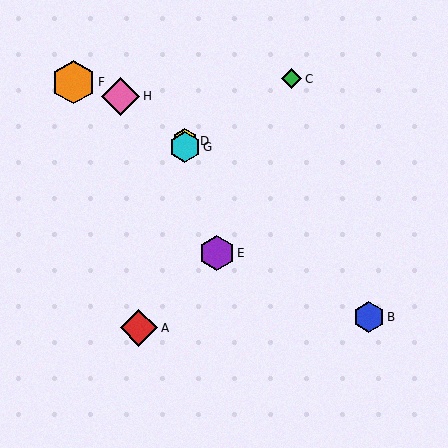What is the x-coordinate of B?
Object B is at x≈369.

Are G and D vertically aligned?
Yes, both are at x≈185.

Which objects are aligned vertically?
Objects D, G are aligned vertically.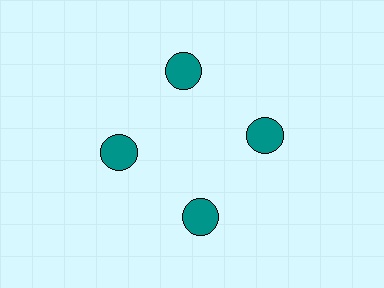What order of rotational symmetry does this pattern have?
This pattern has 4-fold rotational symmetry.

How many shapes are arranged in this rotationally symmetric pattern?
There are 4 shapes, arranged in 4 groups of 1.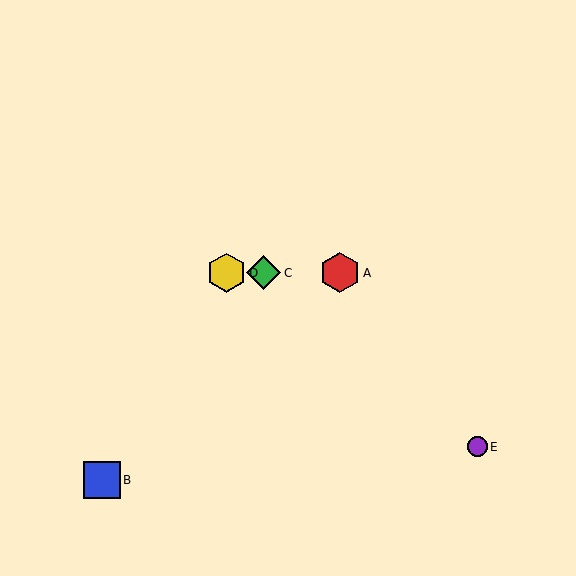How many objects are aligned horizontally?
3 objects (A, C, D) are aligned horizontally.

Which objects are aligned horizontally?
Objects A, C, D are aligned horizontally.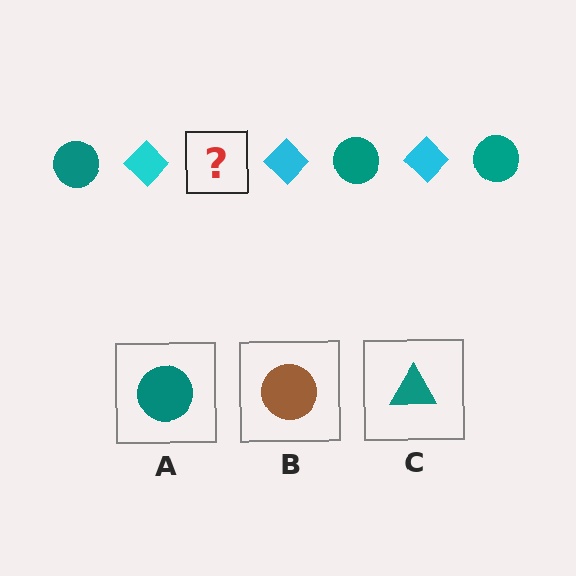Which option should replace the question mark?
Option A.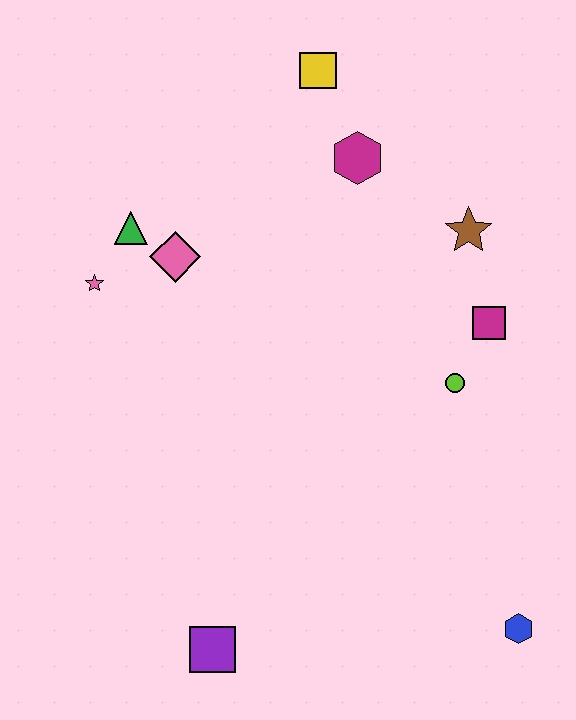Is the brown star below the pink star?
No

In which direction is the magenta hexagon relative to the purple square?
The magenta hexagon is above the purple square.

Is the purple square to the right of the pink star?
Yes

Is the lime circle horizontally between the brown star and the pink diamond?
Yes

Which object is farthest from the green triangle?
The blue hexagon is farthest from the green triangle.